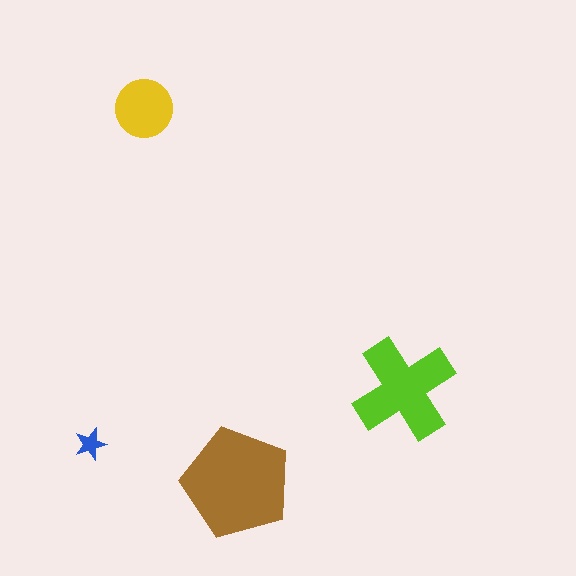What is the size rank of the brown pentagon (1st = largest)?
1st.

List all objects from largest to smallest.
The brown pentagon, the lime cross, the yellow circle, the blue star.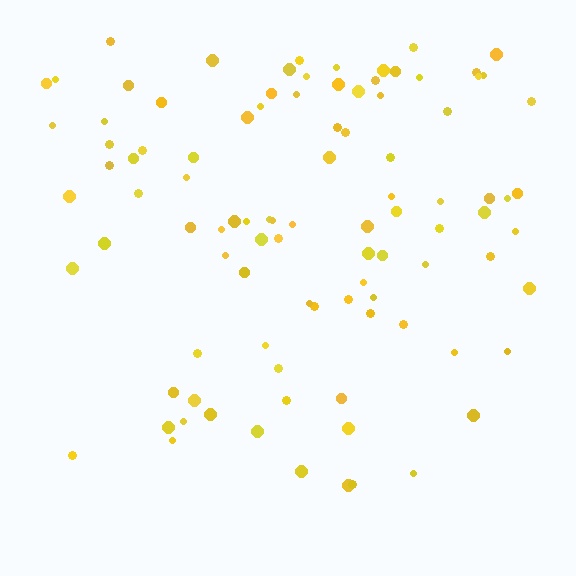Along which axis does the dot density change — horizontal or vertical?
Vertical.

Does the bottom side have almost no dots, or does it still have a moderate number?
Still a moderate number, just noticeably fewer than the top.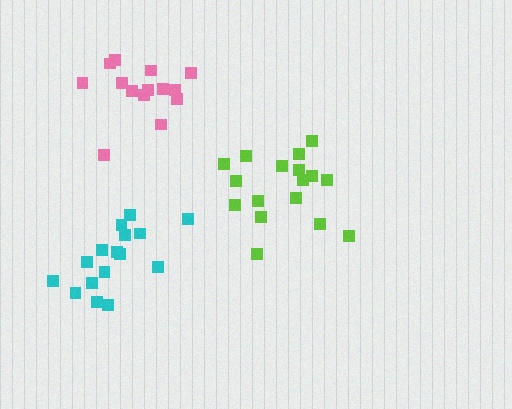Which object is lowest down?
The cyan cluster is bottommost.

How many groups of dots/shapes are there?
There are 3 groups.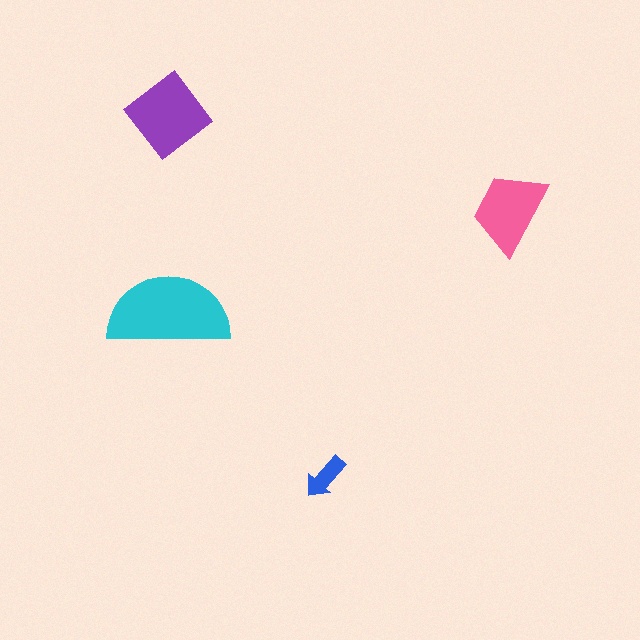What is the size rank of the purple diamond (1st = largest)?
2nd.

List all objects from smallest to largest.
The blue arrow, the pink trapezoid, the purple diamond, the cyan semicircle.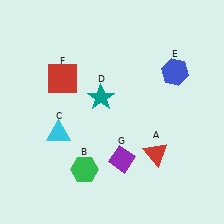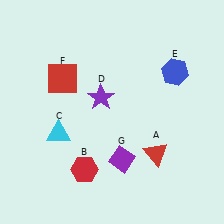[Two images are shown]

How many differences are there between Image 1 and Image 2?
There are 2 differences between the two images.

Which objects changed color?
B changed from green to red. D changed from teal to purple.